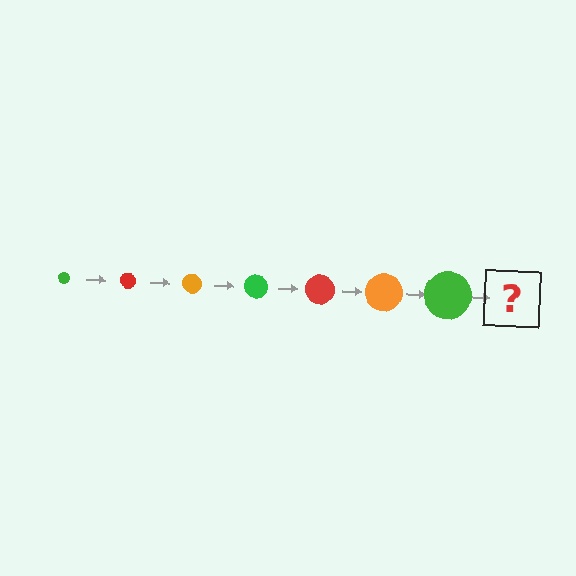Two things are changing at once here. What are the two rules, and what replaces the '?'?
The two rules are that the circle grows larger each step and the color cycles through green, red, and orange. The '?' should be a red circle, larger than the previous one.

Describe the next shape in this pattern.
It should be a red circle, larger than the previous one.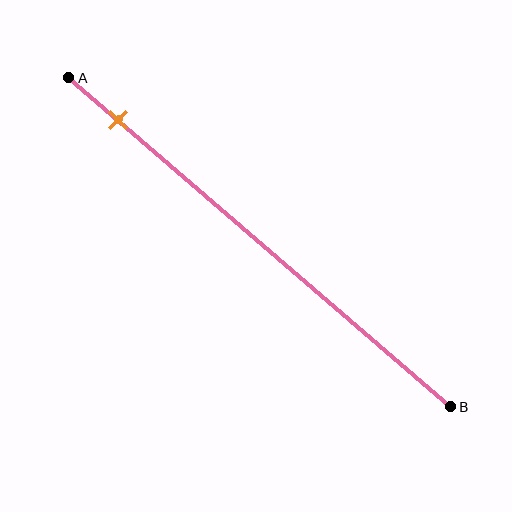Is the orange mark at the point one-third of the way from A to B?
No, the mark is at about 15% from A, not at the 33% one-third point.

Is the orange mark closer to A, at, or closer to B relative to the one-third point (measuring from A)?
The orange mark is closer to point A than the one-third point of segment AB.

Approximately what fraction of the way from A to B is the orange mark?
The orange mark is approximately 15% of the way from A to B.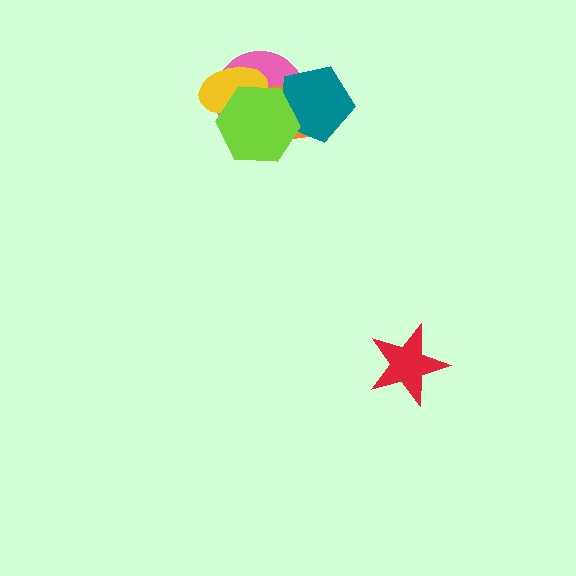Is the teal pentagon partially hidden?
Yes, it is partially covered by another shape.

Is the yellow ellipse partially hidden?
Yes, it is partially covered by another shape.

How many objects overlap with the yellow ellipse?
2 objects overlap with the yellow ellipse.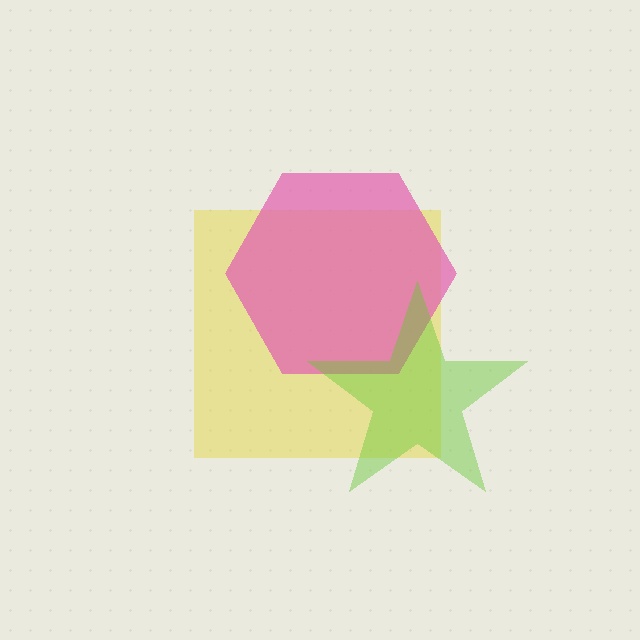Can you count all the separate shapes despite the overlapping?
Yes, there are 3 separate shapes.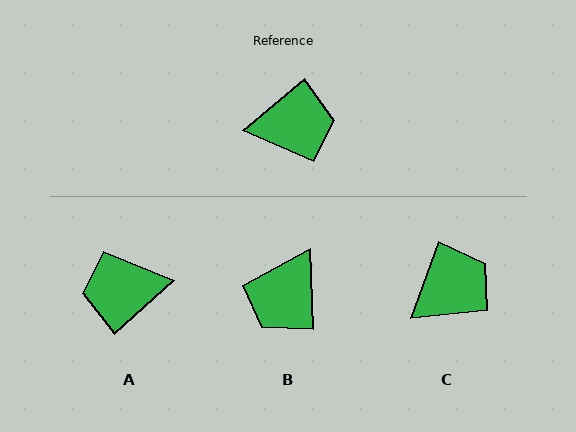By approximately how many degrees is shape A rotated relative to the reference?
Approximately 179 degrees clockwise.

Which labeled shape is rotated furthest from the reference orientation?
A, about 179 degrees away.